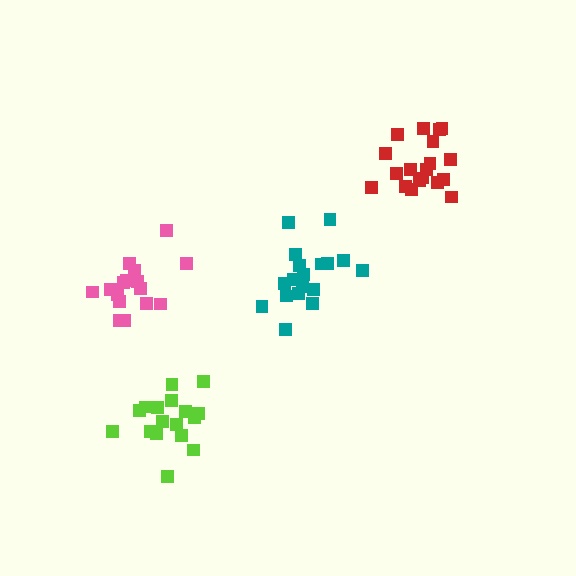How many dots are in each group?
Group 1: 19 dots, Group 2: 17 dots, Group 3: 17 dots, Group 4: 19 dots (72 total).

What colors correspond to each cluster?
The clusters are colored: teal, lime, pink, red.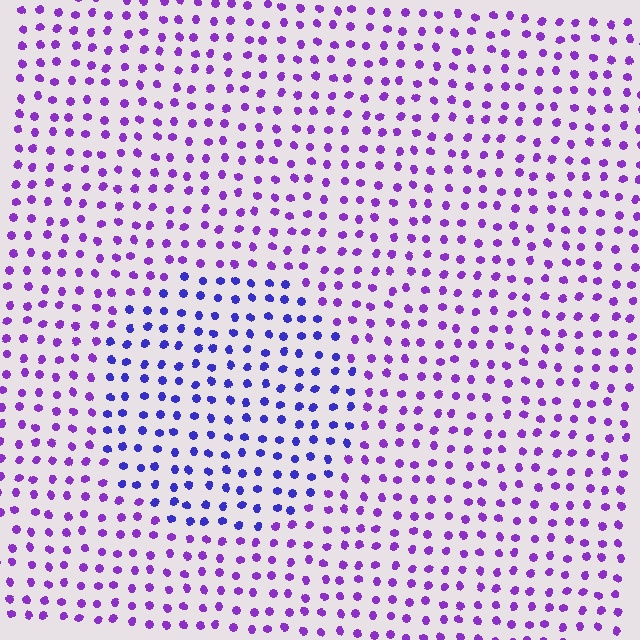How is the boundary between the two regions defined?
The boundary is defined purely by a slight shift in hue (about 34 degrees). Spacing, size, and orientation are identical on both sides.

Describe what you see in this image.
The image is filled with small purple elements in a uniform arrangement. A circle-shaped region is visible where the elements are tinted to a slightly different hue, forming a subtle color boundary.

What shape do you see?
I see a circle.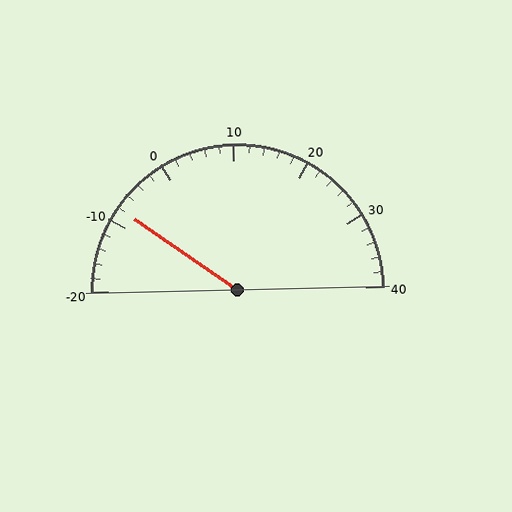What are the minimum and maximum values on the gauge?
The gauge ranges from -20 to 40.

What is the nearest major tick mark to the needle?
The nearest major tick mark is -10.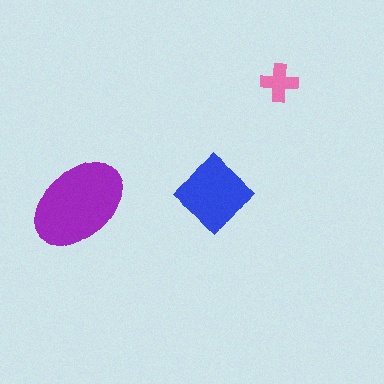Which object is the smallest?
The pink cross.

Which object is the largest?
The purple ellipse.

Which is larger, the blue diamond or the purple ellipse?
The purple ellipse.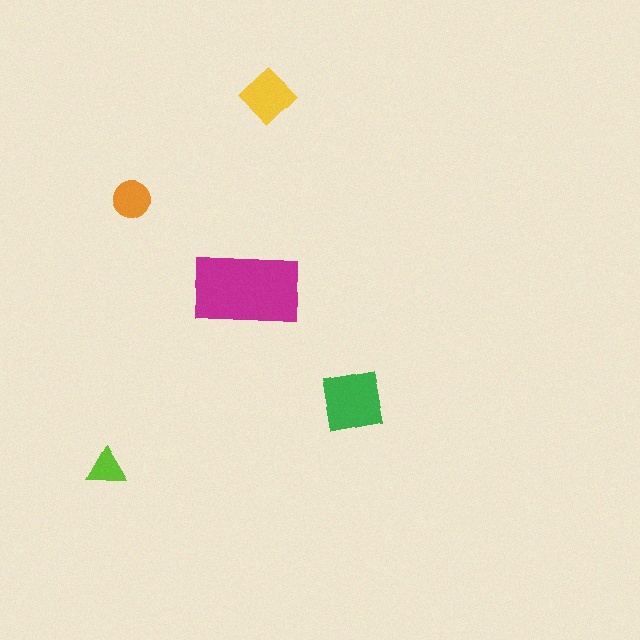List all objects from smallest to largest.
The lime triangle, the orange circle, the yellow diamond, the green square, the magenta rectangle.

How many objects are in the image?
There are 5 objects in the image.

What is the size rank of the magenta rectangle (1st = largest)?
1st.